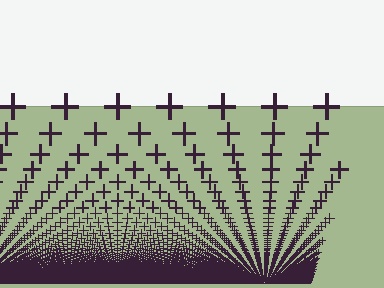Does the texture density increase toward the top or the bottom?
Density increases toward the bottom.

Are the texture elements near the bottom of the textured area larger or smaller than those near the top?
Smaller. The gradient is inverted — elements near the bottom are smaller and denser.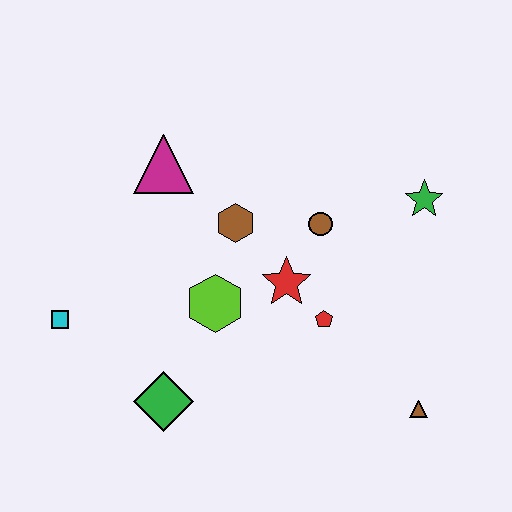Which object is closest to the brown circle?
The red star is closest to the brown circle.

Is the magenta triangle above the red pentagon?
Yes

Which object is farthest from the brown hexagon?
The brown triangle is farthest from the brown hexagon.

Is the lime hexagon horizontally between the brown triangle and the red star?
No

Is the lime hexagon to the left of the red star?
Yes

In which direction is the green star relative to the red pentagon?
The green star is above the red pentagon.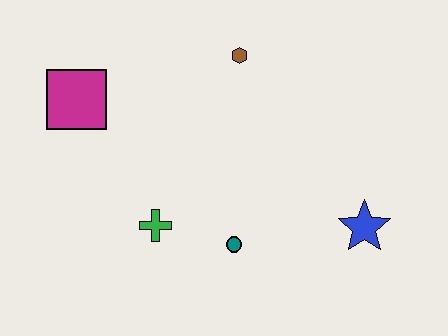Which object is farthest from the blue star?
The magenta square is farthest from the blue star.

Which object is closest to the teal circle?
The green cross is closest to the teal circle.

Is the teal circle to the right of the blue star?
No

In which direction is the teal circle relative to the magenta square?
The teal circle is to the right of the magenta square.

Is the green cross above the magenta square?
No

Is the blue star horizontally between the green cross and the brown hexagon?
No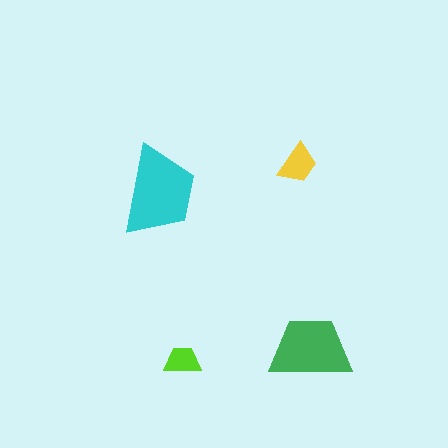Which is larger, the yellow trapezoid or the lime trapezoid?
The yellow one.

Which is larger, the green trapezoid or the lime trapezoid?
The green one.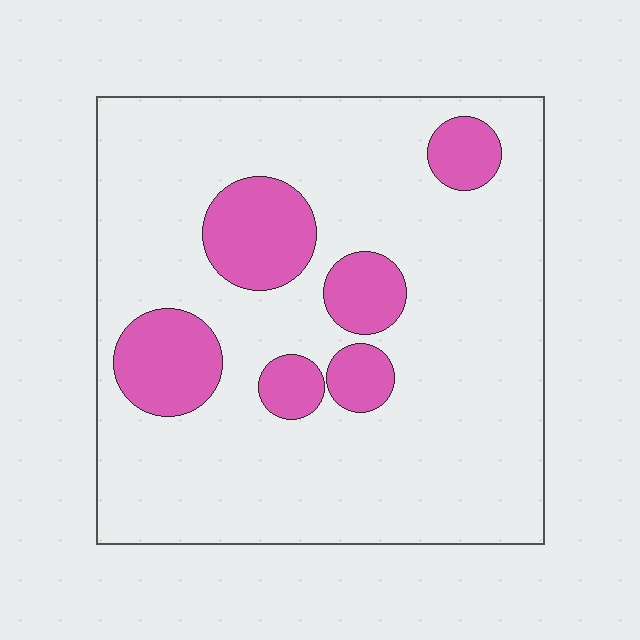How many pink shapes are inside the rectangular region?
6.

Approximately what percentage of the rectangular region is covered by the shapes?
Approximately 20%.